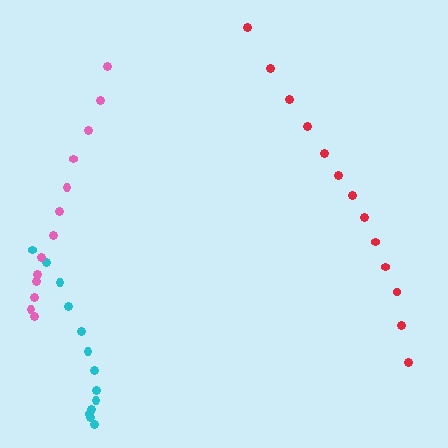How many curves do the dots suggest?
There are 3 distinct paths.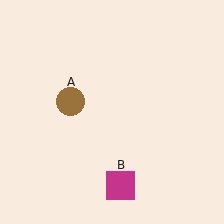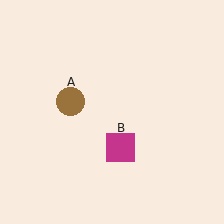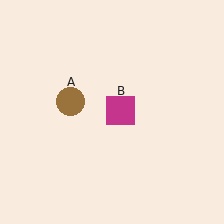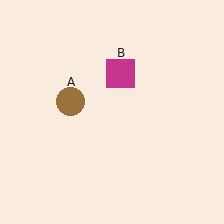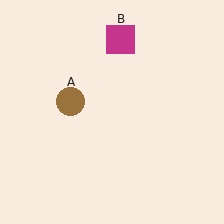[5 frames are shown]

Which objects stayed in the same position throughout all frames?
Brown circle (object A) remained stationary.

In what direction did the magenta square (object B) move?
The magenta square (object B) moved up.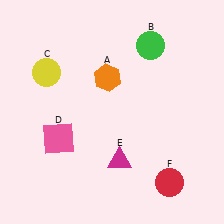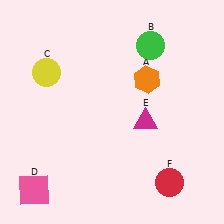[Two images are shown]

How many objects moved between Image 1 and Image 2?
3 objects moved between the two images.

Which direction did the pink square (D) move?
The pink square (D) moved down.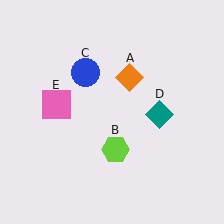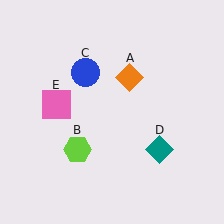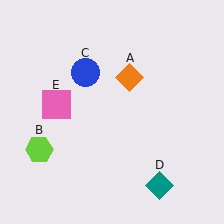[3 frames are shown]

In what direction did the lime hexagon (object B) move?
The lime hexagon (object B) moved left.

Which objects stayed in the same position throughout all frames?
Orange diamond (object A) and blue circle (object C) and pink square (object E) remained stationary.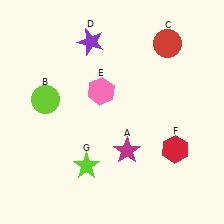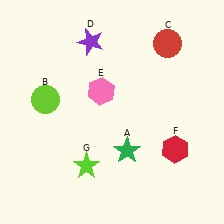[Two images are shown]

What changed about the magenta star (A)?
In Image 1, A is magenta. In Image 2, it changed to green.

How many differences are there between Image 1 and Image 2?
There is 1 difference between the two images.